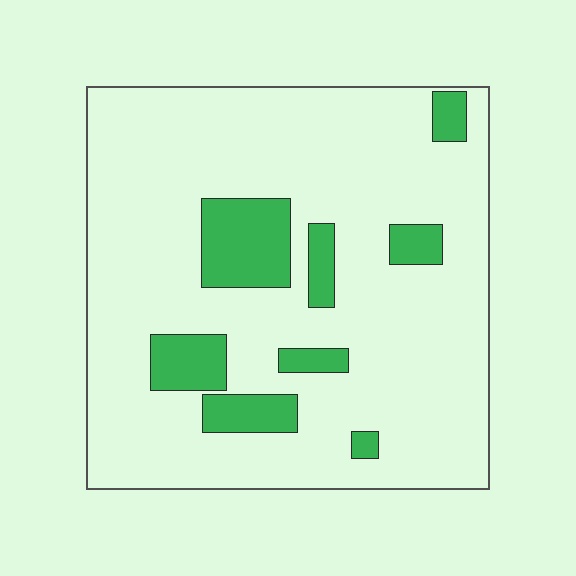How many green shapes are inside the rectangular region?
8.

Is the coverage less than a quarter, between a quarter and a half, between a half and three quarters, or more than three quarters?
Less than a quarter.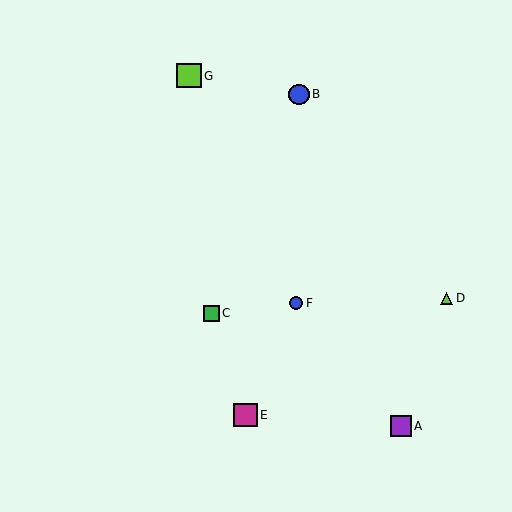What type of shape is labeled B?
Shape B is a blue circle.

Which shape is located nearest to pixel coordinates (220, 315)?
The green square (labeled C) at (211, 313) is nearest to that location.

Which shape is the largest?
The lime square (labeled G) is the largest.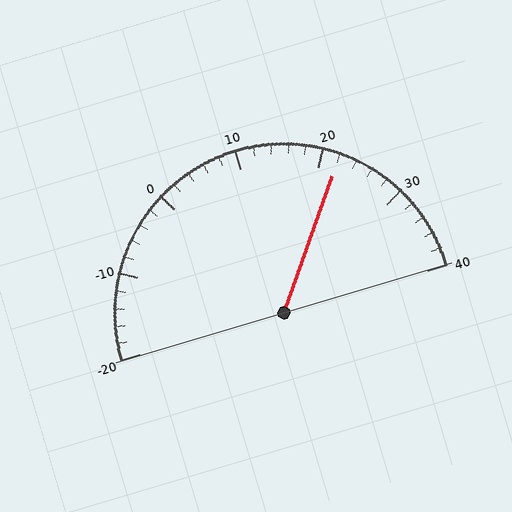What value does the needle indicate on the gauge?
The needle indicates approximately 22.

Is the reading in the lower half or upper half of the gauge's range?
The reading is in the upper half of the range (-20 to 40).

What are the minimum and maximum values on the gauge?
The gauge ranges from -20 to 40.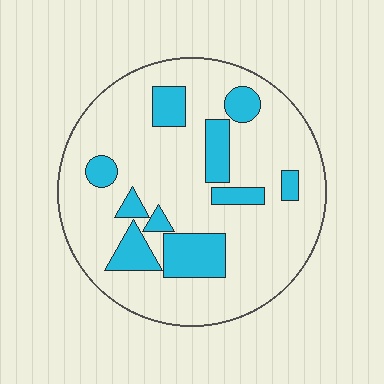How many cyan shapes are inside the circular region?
10.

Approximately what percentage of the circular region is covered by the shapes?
Approximately 20%.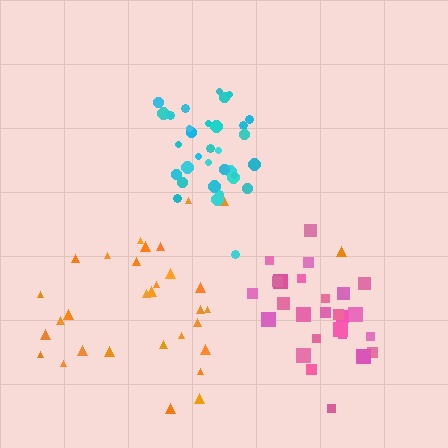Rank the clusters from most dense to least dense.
cyan, pink, orange.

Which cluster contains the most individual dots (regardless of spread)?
Cyan (33).